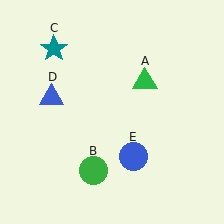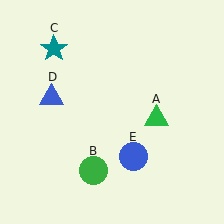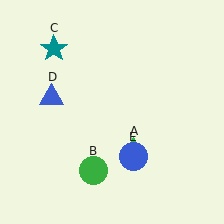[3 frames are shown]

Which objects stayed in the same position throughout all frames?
Green circle (object B) and teal star (object C) and blue triangle (object D) and blue circle (object E) remained stationary.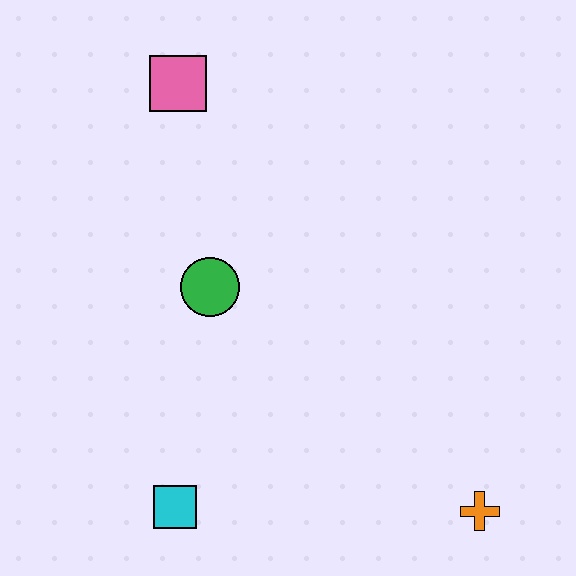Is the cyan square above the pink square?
No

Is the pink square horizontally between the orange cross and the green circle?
No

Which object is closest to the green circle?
The pink square is closest to the green circle.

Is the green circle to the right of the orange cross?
No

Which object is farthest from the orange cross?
The pink square is farthest from the orange cross.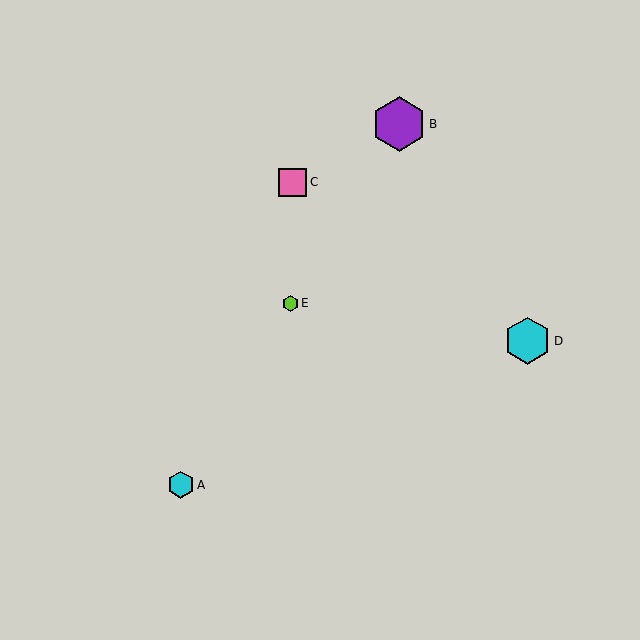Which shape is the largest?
The purple hexagon (labeled B) is the largest.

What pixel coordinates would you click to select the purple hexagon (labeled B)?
Click at (399, 124) to select the purple hexagon B.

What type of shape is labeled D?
Shape D is a cyan hexagon.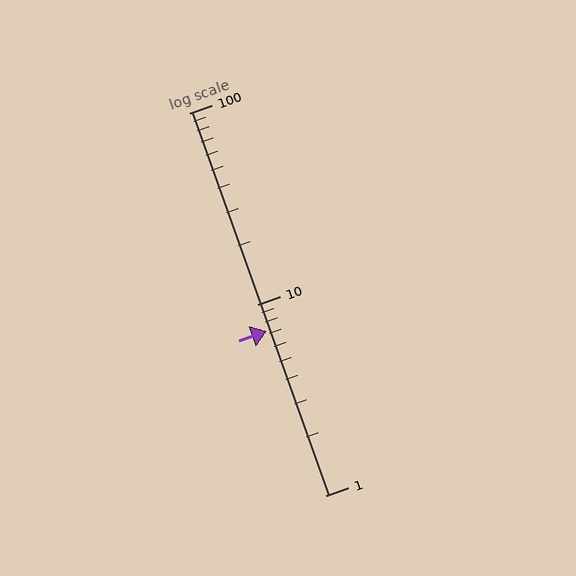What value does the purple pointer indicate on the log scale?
The pointer indicates approximately 7.2.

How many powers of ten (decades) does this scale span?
The scale spans 2 decades, from 1 to 100.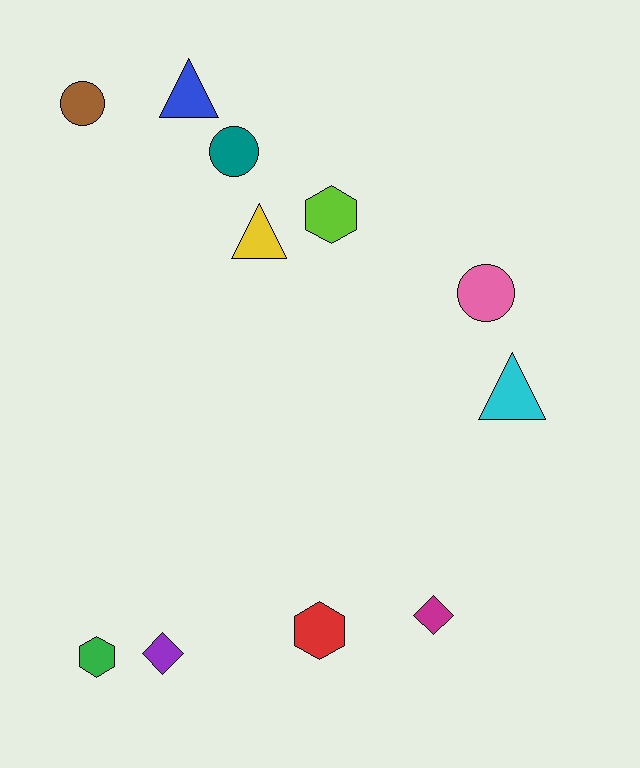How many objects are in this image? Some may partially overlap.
There are 11 objects.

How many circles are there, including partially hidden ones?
There are 3 circles.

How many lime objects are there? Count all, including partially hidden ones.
There is 1 lime object.